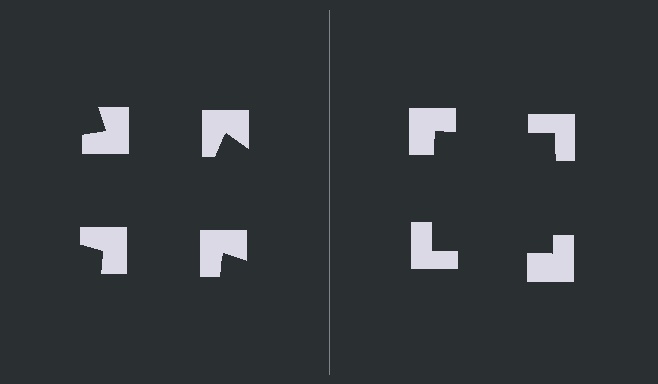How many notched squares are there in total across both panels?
8 — 4 on each side.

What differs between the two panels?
The notched squares are positioned identically on both sides; only the wedge orientations differ. On the right they align to a square; on the left they are misaligned.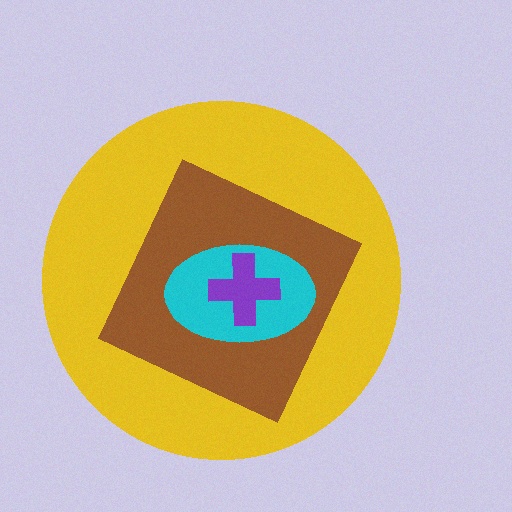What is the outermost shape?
The yellow circle.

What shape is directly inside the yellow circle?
The brown diamond.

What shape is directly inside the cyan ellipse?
The purple cross.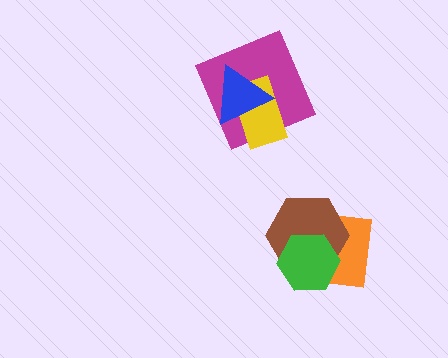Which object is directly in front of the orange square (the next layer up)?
The brown hexagon is directly in front of the orange square.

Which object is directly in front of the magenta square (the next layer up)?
The yellow rectangle is directly in front of the magenta square.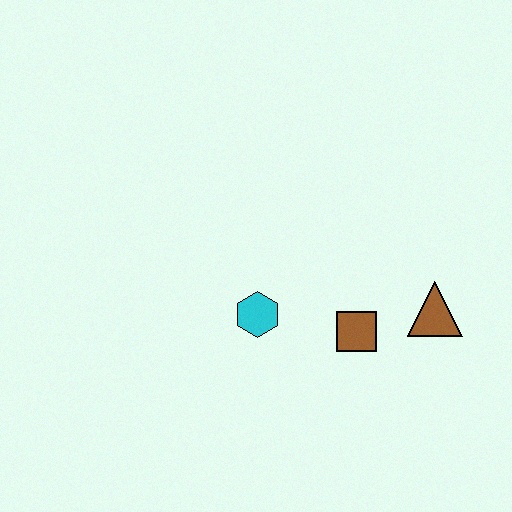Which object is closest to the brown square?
The brown triangle is closest to the brown square.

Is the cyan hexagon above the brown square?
Yes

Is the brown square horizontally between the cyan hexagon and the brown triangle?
Yes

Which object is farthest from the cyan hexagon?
The brown triangle is farthest from the cyan hexagon.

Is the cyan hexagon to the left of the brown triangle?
Yes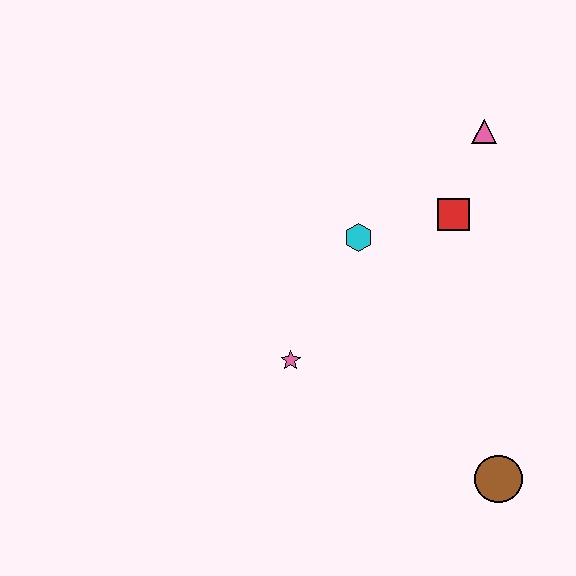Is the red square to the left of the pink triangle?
Yes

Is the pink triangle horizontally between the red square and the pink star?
No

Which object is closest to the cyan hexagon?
The red square is closest to the cyan hexagon.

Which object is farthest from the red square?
The brown circle is farthest from the red square.